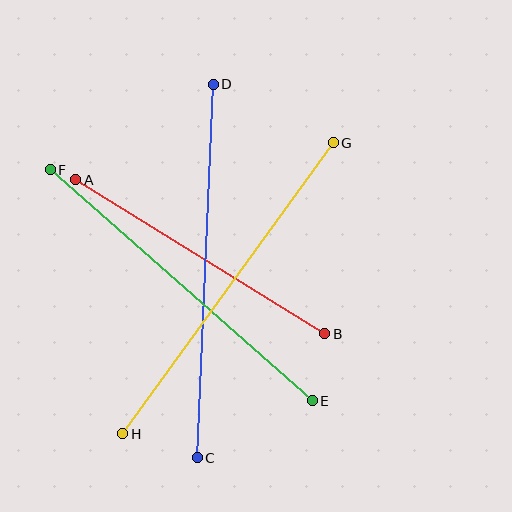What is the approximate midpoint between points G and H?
The midpoint is at approximately (228, 288) pixels.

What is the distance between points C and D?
The distance is approximately 374 pixels.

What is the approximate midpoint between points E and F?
The midpoint is at approximately (181, 285) pixels.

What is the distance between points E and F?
The distance is approximately 349 pixels.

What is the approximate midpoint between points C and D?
The midpoint is at approximately (205, 271) pixels.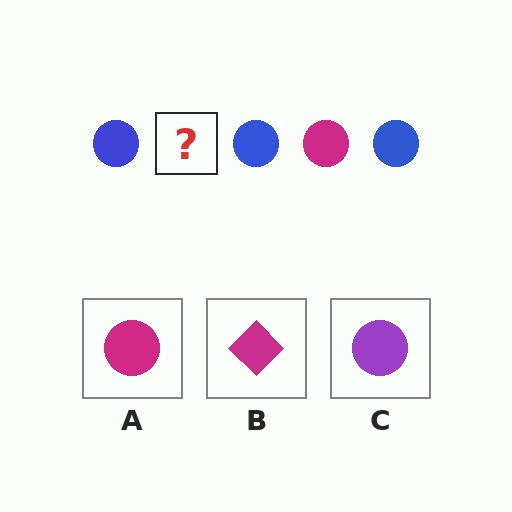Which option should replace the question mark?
Option A.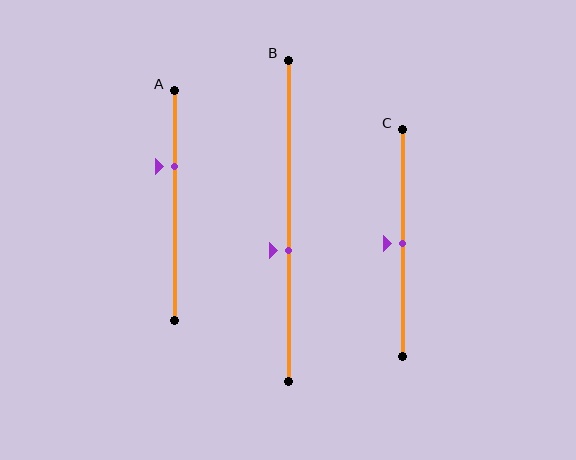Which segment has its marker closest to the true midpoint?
Segment C has its marker closest to the true midpoint.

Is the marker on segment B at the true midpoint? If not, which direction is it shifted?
No, the marker on segment B is shifted downward by about 9% of the segment length.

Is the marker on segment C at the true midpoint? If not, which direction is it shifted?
Yes, the marker on segment C is at the true midpoint.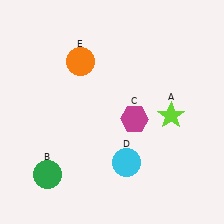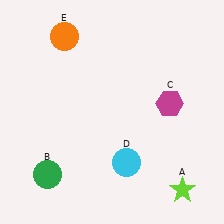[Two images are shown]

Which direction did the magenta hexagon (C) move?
The magenta hexagon (C) moved right.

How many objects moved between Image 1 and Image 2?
3 objects moved between the two images.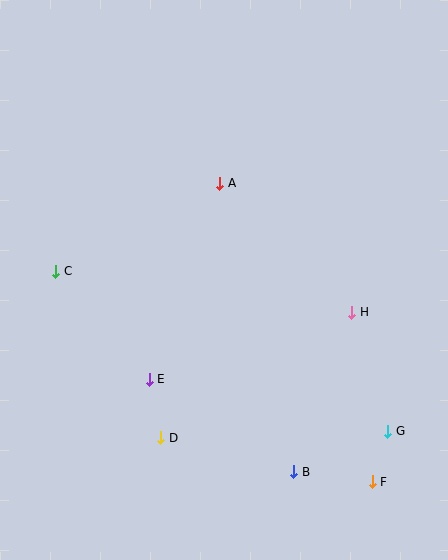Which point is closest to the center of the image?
Point A at (219, 183) is closest to the center.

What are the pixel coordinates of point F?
Point F is at (372, 482).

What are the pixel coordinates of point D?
Point D is at (161, 438).